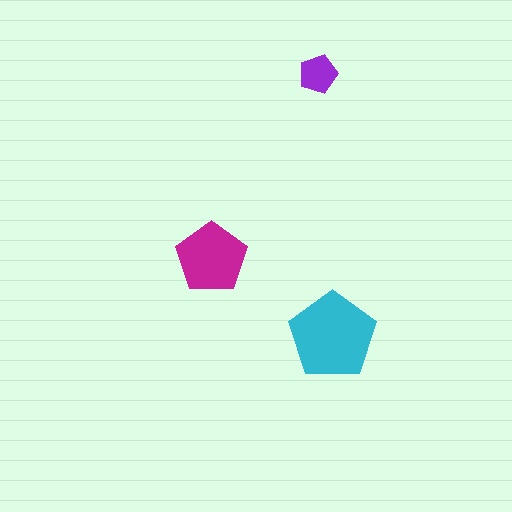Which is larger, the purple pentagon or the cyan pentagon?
The cyan one.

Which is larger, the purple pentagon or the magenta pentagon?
The magenta one.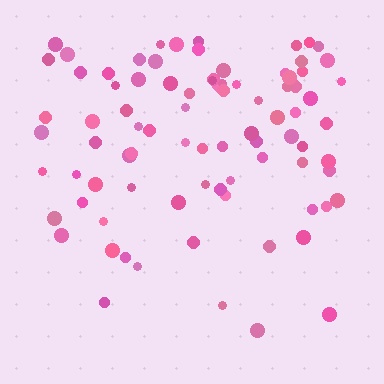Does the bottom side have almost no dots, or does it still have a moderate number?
Still a moderate number, just noticeably fewer than the top.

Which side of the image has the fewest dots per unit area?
The bottom.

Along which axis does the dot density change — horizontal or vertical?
Vertical.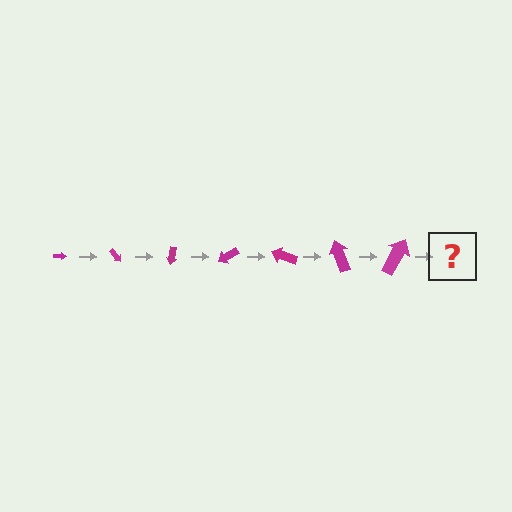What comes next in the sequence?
The next element should be an arrow, larger than the previous one and rotated 350 degrees from the start.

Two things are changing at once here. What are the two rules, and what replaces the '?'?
The two rules are that the arrow grows larger each step and it rotates 50 degrees each step. The '?' should be an arrow, larger than the previous one and rotated 350 degrees from the start.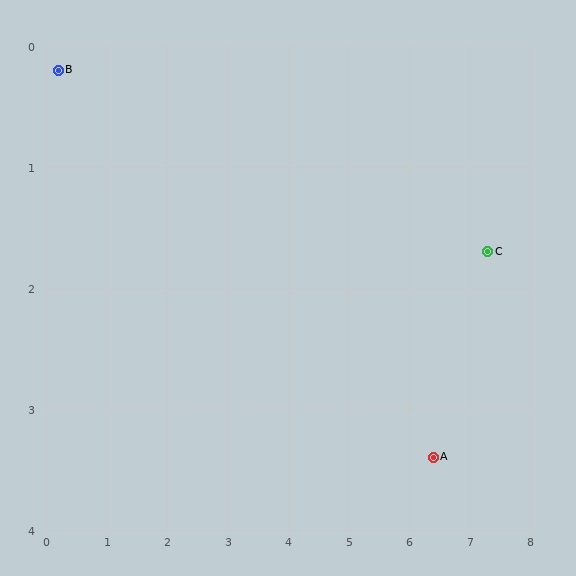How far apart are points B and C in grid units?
Points B and C are about 7.3 grid units apart.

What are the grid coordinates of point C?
Point C is at approximately (7.3, 1.7).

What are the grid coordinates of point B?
Point B is at approximately (0.2, 0.2).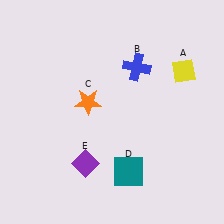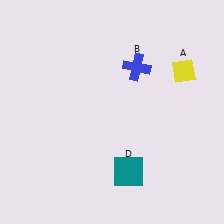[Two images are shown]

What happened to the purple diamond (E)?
The purple diamond (E) was removed in Image 2. It was in the bottom-left area of Image 1.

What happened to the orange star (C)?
The orange star (C) was removed in Image 2. It was in the top-left area of Image 1.